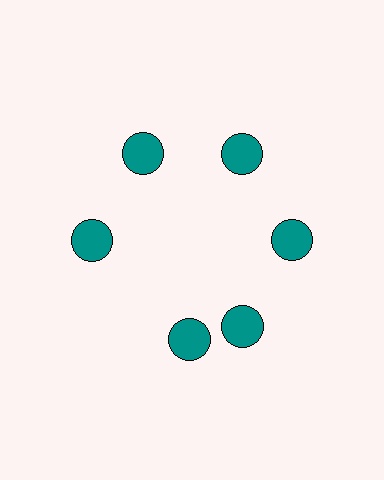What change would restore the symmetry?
The symmetry would be restored by rotating it back into even spacing with its neighbors so that all 6 circles sit at equal angles and equal distance from the center.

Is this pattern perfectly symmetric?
No. The 6 teal circles are arranged in a ring, but one element near the 7 o'clock position is rotated out of alignment along the ring, breaking the 6-fold rotational symmetry.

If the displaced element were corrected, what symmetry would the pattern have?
It would have 6-fold rotational symmetry — the pattern would map onto itself every 60 degrees.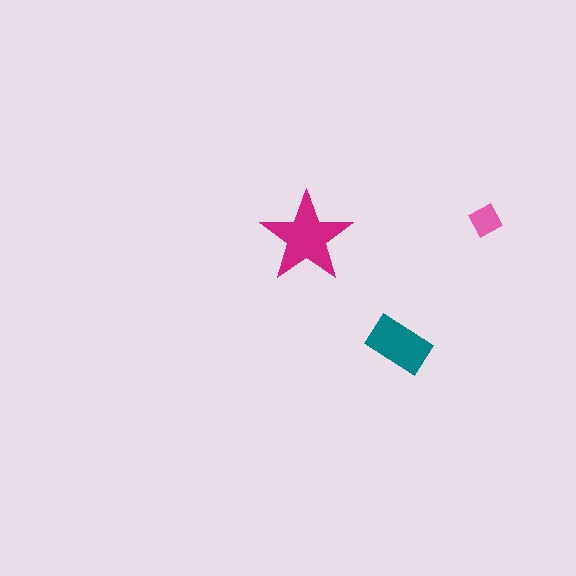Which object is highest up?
The pink diamond is topmost.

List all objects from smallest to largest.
The pink diamond, the teal rectangle, the magenta star.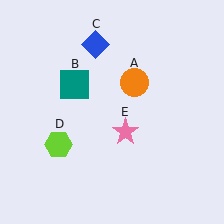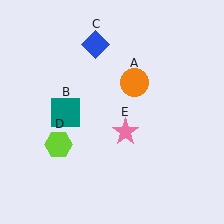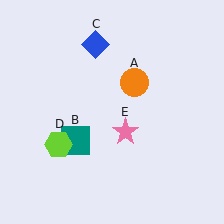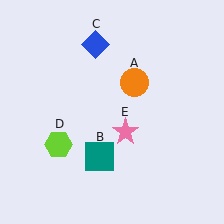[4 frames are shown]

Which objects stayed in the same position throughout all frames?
Orange circle (object A) and blue diamond (object C) and lime hexagon (object D) and pink star (object E) remained stationary.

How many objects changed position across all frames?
1 object changed position: teal square (object B).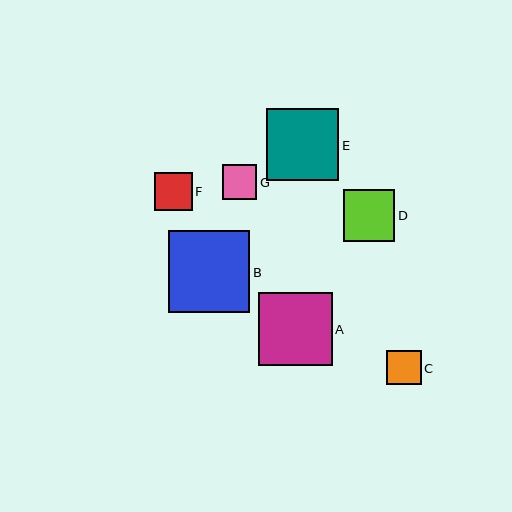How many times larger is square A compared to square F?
Square A is approximately 1.9 times the size of square F.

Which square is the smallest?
Square C is the smallest with a size of approximately 35 pixels.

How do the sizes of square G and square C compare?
Square G and square C are approximately the same size.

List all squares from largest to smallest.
From largest to smallest: B, A, E, D, F, G, C.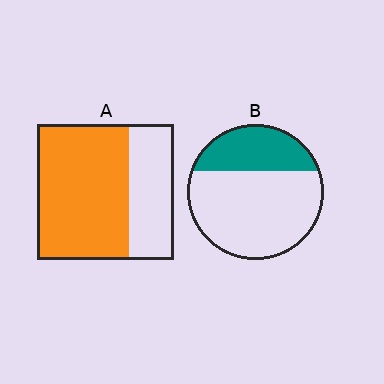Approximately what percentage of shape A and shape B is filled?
A is approximately 65% and B is approximately 30%.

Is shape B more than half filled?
No.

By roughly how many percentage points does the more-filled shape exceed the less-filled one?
By roughly 35 percentage points (A over B).